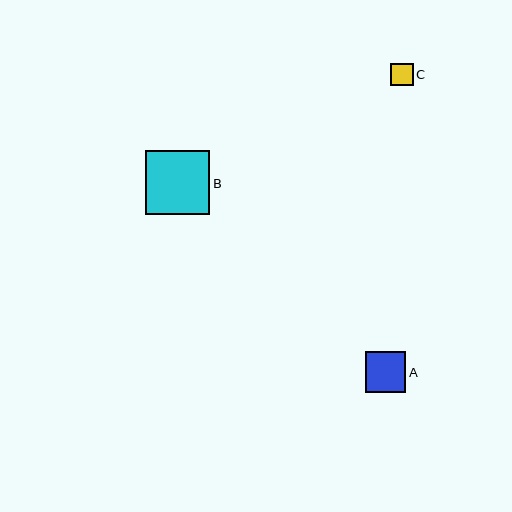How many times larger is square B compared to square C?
Square B is approximately 2.9 times the size of square C.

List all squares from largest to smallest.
From largest to smallest: B, A, C.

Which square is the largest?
Square B is the largest with a size of approximately 64 pixels.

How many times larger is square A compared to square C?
Square A is approximately 1.8 times the size of square C.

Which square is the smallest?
Square C is the smallest with a size of approximately 22 pixels.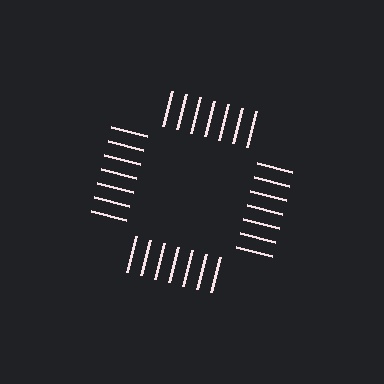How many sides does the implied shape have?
4 sides — the line-ends trace a square.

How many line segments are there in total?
28 — 7 along each of the 4 edges.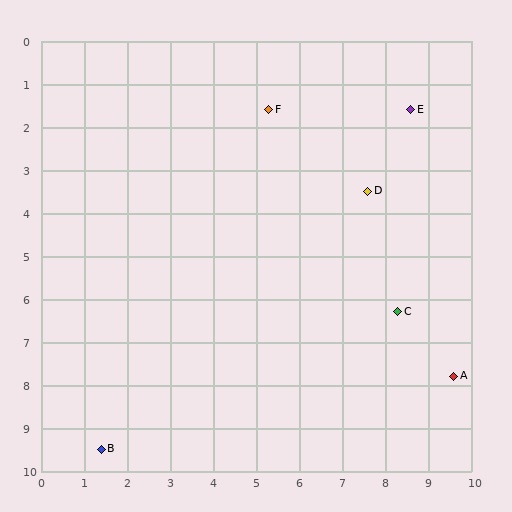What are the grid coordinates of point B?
Point B is at approximately (1.4, 9.5).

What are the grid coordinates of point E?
Point E is at approximately (8.6, 1.6).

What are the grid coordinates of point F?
Point F is at approximately (5.3, 1.6).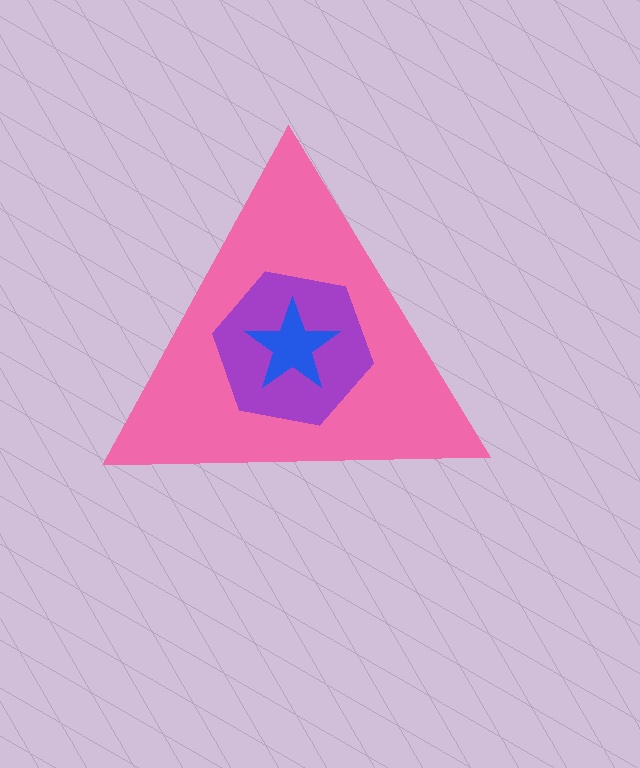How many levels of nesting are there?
3.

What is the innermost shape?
The blue star.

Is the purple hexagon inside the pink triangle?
Yes.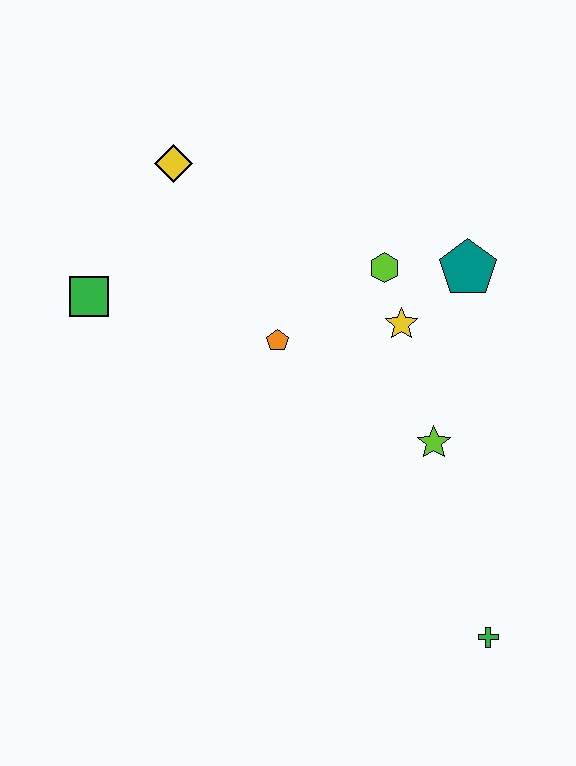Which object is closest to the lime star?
The yellow star is closest to the lime star.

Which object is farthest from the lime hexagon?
The green cross is farthest from the lime hexagon.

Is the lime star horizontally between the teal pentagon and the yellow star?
Yes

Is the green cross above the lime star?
No